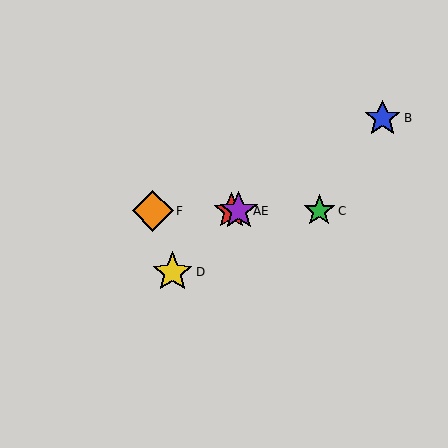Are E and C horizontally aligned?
Yes, both are at y≈211.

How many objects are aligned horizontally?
4 objects (A, C, E, F) are aligned horizontally.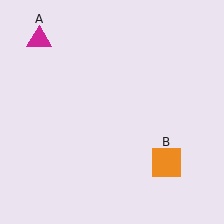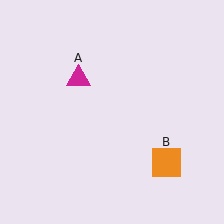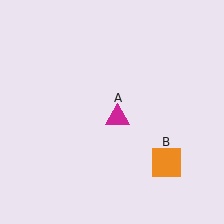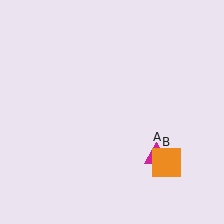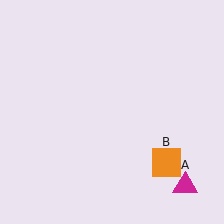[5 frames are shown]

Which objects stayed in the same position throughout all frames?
Orange square (object B) remained stationary.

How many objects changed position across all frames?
1 object changed position: magenta triangle (object A).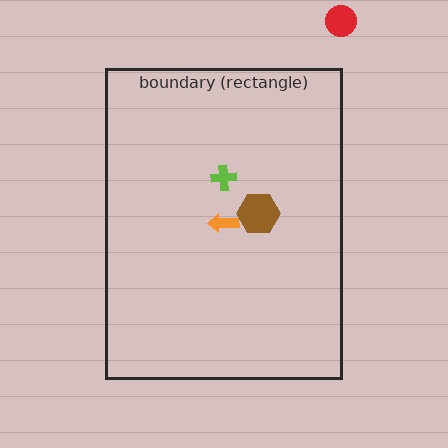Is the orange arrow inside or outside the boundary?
Inside.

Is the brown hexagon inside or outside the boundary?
Inside.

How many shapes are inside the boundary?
3 inside, 1 outside.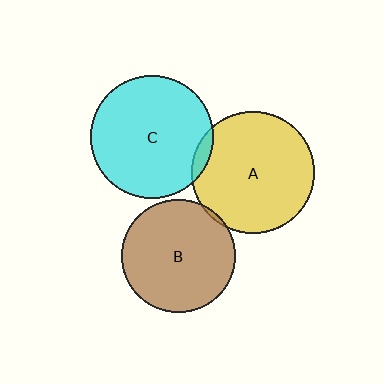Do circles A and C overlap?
Yes.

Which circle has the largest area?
Circle C (cyan).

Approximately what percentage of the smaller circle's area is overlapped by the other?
Approximately 5%.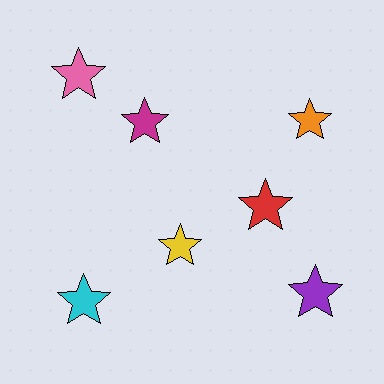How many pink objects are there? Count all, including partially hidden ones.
There is 1 pink object.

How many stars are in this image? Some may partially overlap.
There are 7 stars.